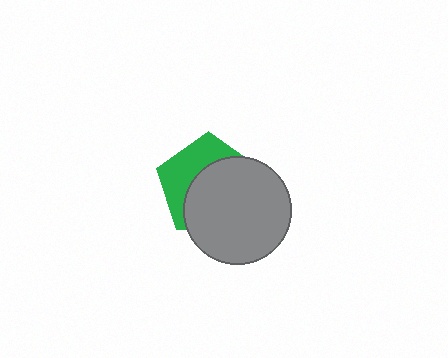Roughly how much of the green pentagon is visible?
A small part of it is visible (roughly 39%).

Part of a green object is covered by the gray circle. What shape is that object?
It is a pentagon.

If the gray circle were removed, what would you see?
You would see the complete green pentagon.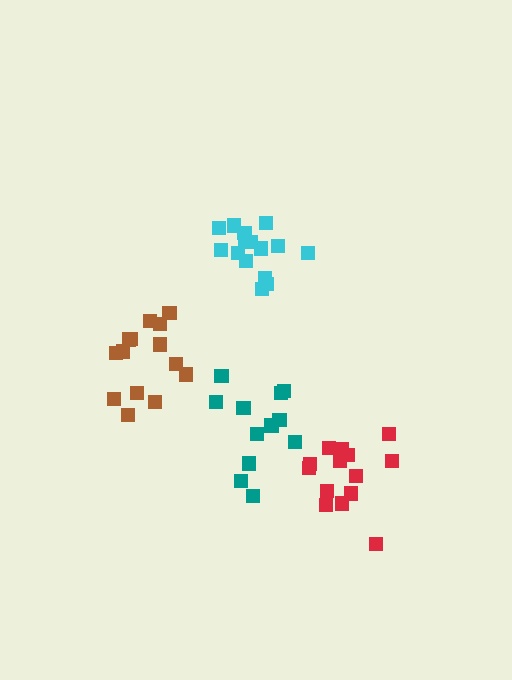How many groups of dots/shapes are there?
There are 4 groups.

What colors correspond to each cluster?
The clusters are colored: brown, teal, red, cyan.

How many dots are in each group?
Group 1: 14 dots, Group 2: 12 dots, Group 3: 14 dots, Group 4: 16 dots (56 total).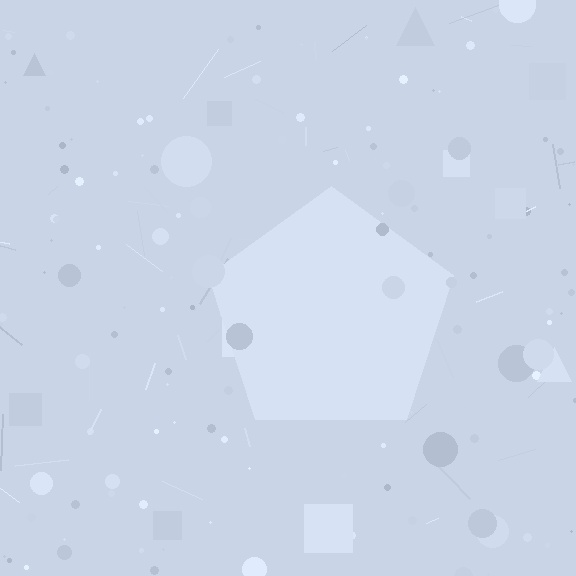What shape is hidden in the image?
A pentagon is hidden in the image.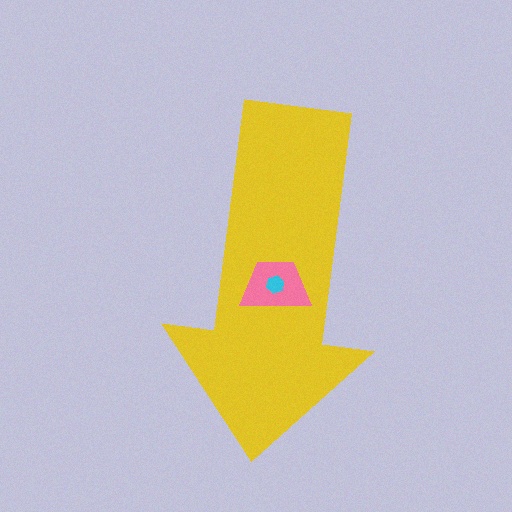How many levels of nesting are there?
3.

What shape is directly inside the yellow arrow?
The pink trapezoid.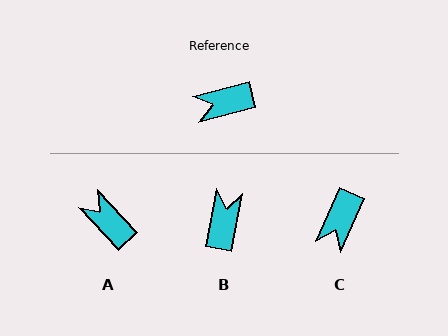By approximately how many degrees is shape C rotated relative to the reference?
Approximately 51 degrees counter-clockwise.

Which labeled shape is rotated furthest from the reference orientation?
B, about 115 degrees away.